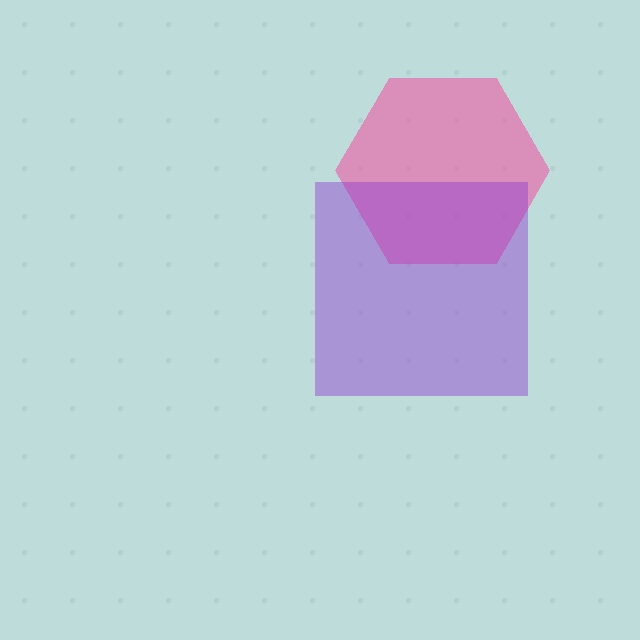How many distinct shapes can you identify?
There are 2 distinct shapes: a pink hexagon, a purple square.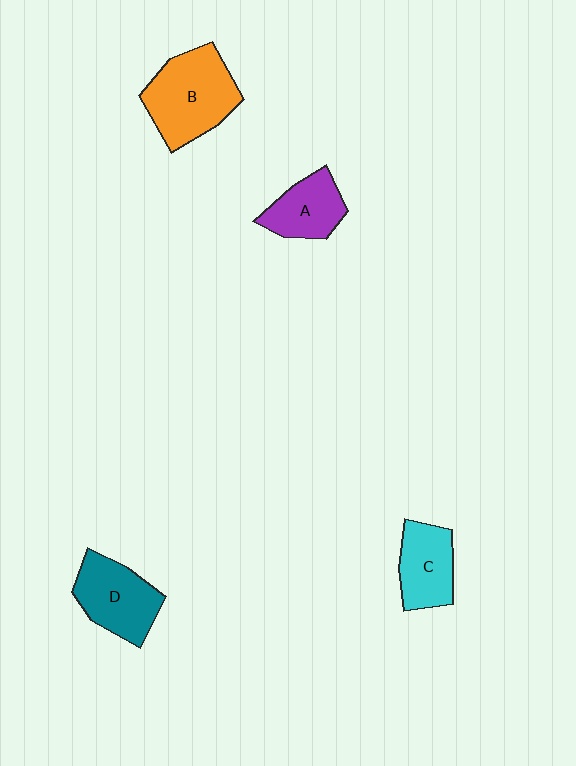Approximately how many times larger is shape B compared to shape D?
Approximately 1.3 times.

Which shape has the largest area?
Shape B (orange).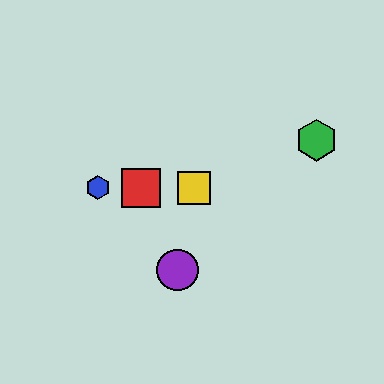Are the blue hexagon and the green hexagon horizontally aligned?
No, the blue hexagon is at y≈188 and the green hexagon is at y≈140.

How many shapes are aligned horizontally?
3 shapes (the red square, the blue hexagon, the yellow square) are aligned horizontally.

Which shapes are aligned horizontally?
The red square, the blue hexagon, the yellow square are aligned horizontally.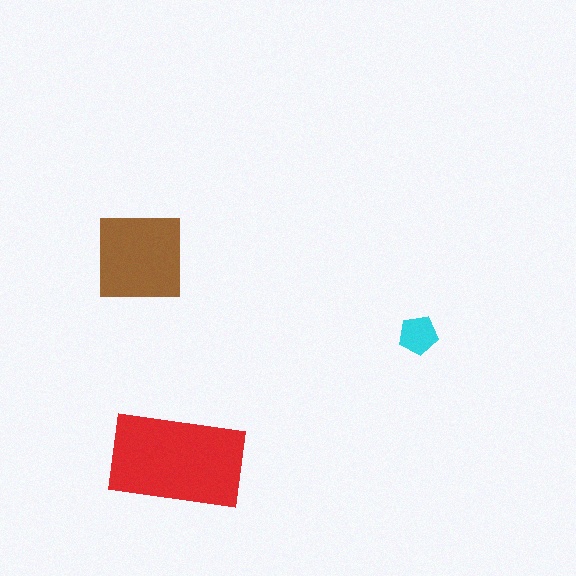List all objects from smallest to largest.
The cyan pentagon, the brown square, the red rectangle.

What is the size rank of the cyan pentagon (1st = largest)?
3rd.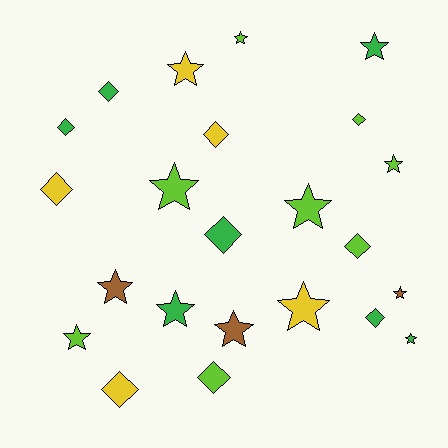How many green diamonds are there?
There are 4 green diamonds.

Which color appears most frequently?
Lime, with 8 objects.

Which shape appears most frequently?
Star, with 13 objects.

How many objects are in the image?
There are 23 objects.